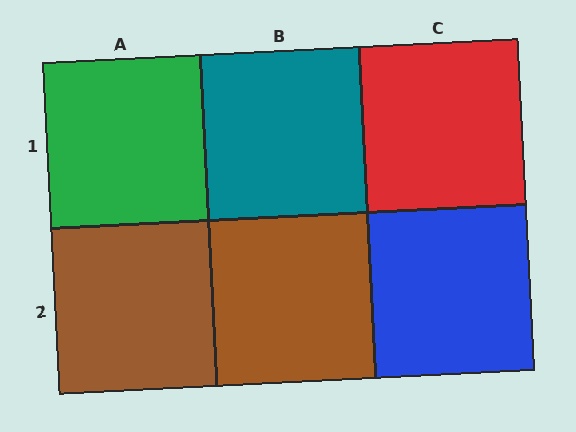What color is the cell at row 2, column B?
Brown.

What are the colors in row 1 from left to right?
Green, teal, red.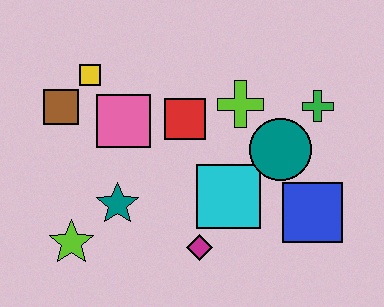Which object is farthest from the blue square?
The brown square is farthest from the blue square.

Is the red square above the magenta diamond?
Yes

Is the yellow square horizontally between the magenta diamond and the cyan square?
No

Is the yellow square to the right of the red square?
No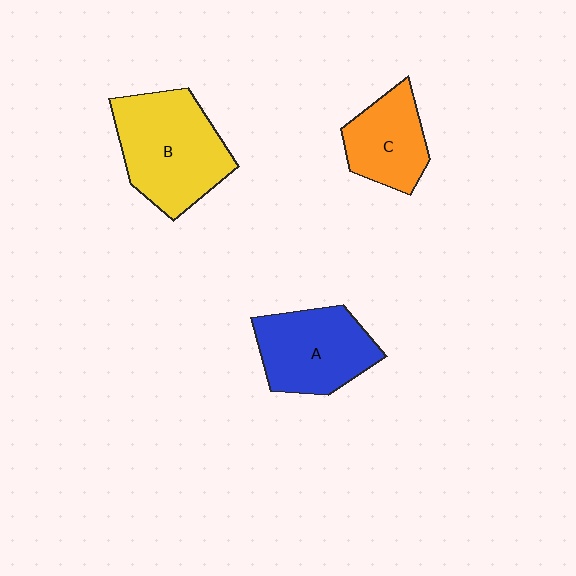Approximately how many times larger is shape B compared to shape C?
Approximately 1.6 times.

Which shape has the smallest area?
Shape C (orange).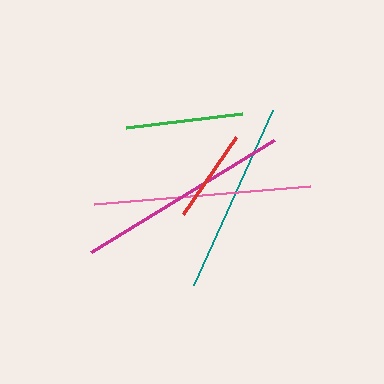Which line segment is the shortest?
The red line is the shortest at approximately 93 pixels.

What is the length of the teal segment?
The teal segment is approximately 192 pixels long.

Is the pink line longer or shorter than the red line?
The pink line is longer than the red line.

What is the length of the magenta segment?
The magenta segment is approximately 214 pixels long.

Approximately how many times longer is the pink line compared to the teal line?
The pink line is approximately 1.1 times the length of the teal line.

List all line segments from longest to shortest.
From longest to shortest: pink, magenta, teal, green, red.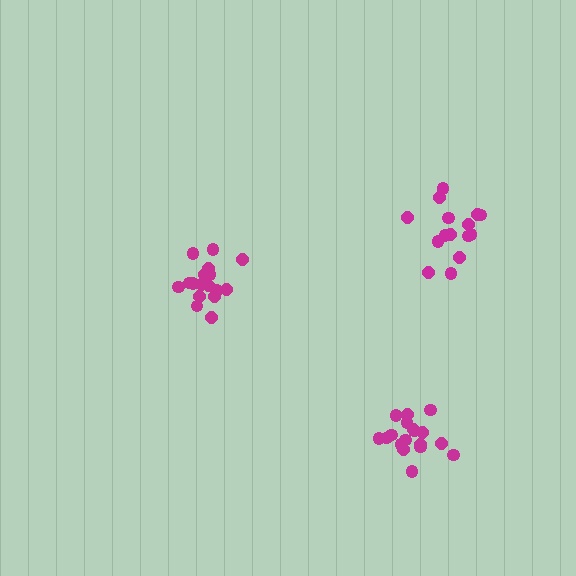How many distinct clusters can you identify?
There are 3 distinct clusters.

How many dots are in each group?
Group 1: 15 dots, Group 2: 18 dots, Group 3: 18 dots (51 total).